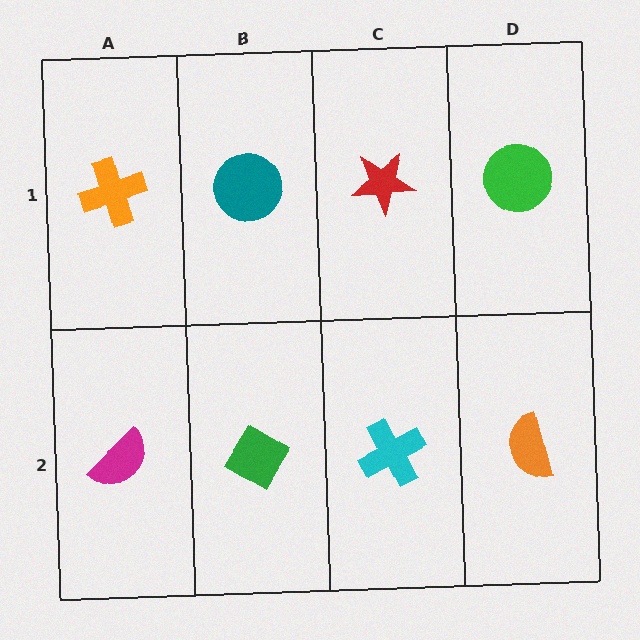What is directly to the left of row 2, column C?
A green diamond.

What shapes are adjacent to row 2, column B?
A teal circle (row 1, column B), a magenta semicircle (row 2, column A), a cyan cross (row 2, column C).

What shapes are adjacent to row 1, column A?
A magenta semicircle (row 2, column A), a teal circle (row 1, column B).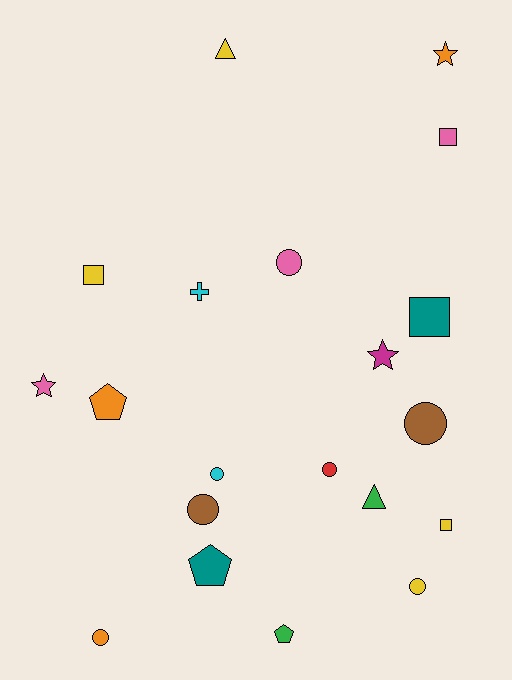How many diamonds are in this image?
There are no diamonds.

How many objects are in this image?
There are 20 objects.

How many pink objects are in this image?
There are 3 pink objects.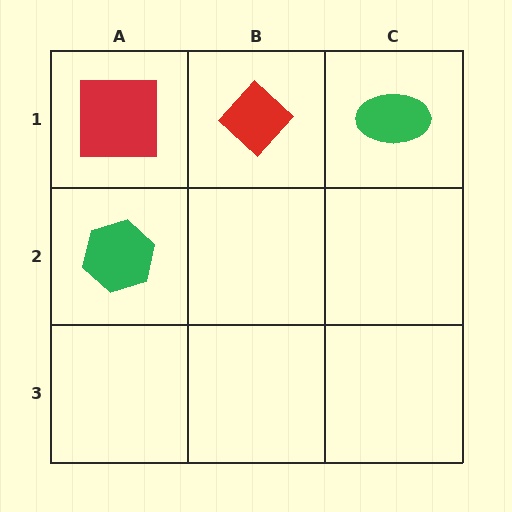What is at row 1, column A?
A red square.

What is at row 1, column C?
A green ellipse.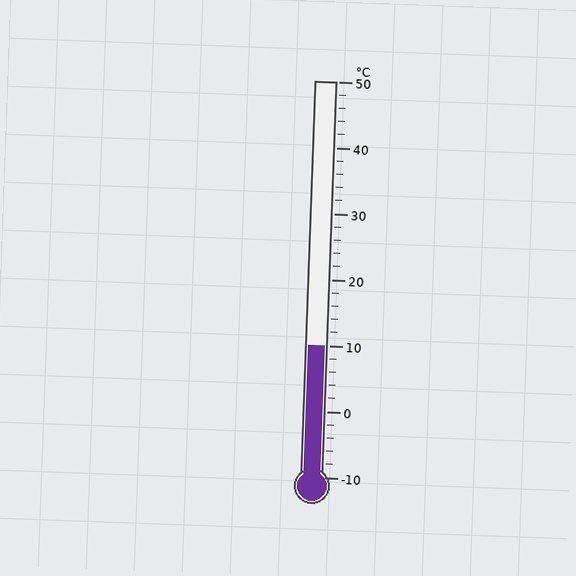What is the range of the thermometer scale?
The thermometer scale ranges from -10°C to 50°C.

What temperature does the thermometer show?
The thermometer shows approximately 10°C.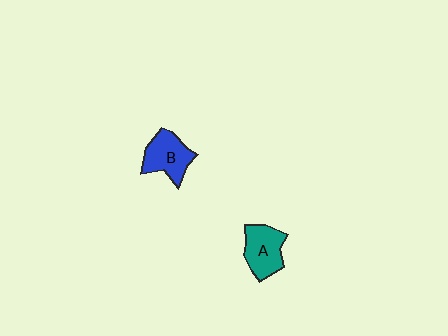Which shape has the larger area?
Shape A (teal).